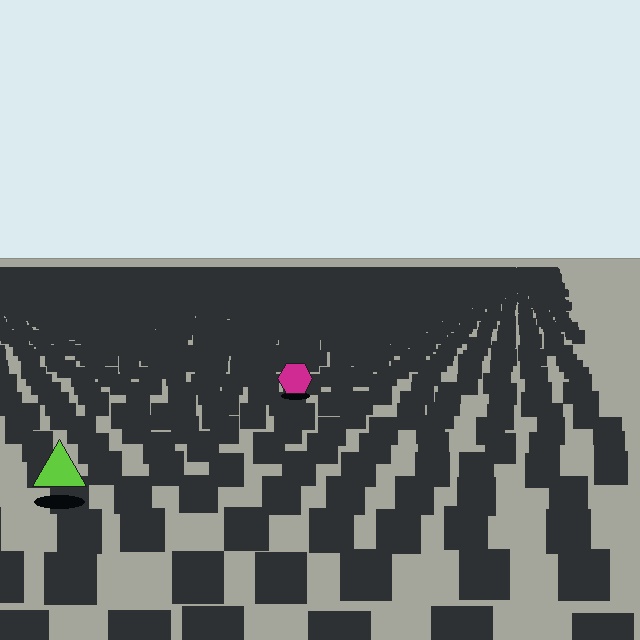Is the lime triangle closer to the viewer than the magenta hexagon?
Yes. The lime triangle is closer — you can tell from the texture gradient: the ground texture is coarser near it.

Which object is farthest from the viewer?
The magenta hexagon is farthest from the viewer. It appears smaller and the ground texture around it is denser.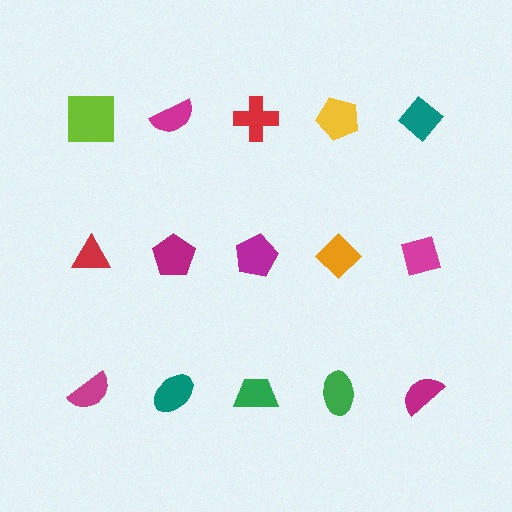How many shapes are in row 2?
5 shapes.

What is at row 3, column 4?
A green ellipse.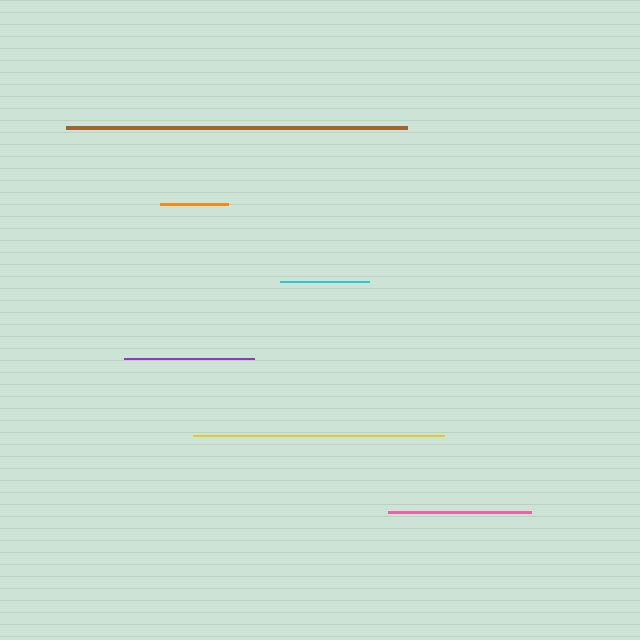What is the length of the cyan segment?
The cyan segment is approximately 89 pixels long.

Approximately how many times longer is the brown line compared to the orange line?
The brown line is approximately 5.0 times the length of the orange line.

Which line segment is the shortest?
The orange line is the shortest at approximately 69 pixels.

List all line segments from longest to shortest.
From longest to shortest: brown, yellow, pink, purple, cyan, orange.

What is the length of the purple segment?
The purple segment is approximately 131 pixels long.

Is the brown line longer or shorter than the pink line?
The brown line is longer than the pink line.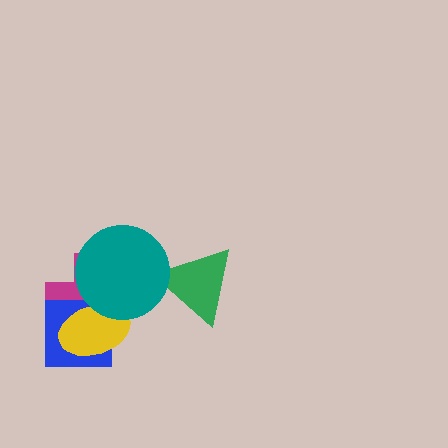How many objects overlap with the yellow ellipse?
3 objects overlap with the yellow ellipse.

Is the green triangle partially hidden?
Yes, it is partially covered by another shape.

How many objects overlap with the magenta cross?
3 objects overlap with the magenta cross.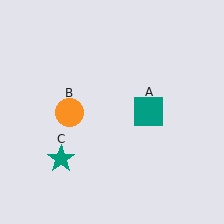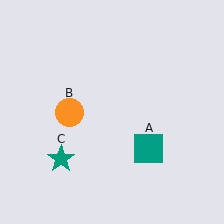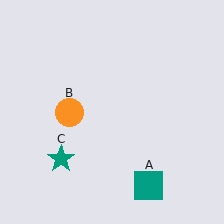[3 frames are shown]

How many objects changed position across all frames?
1 object changed position: teal square (object A).